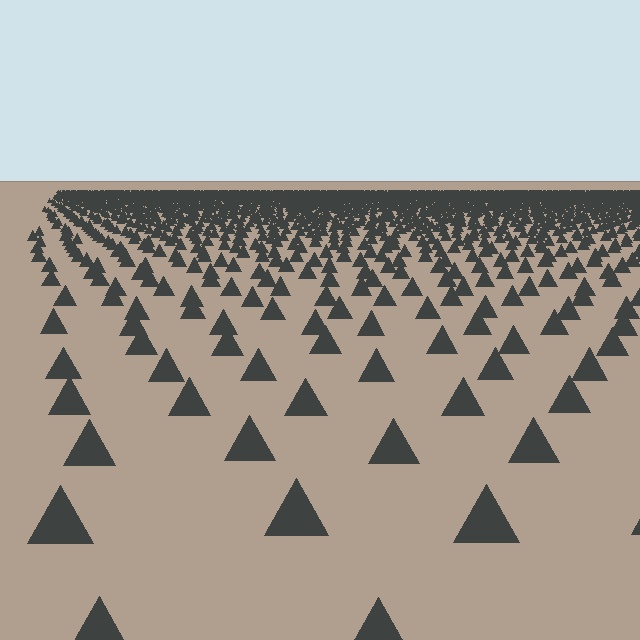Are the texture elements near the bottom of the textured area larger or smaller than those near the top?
Larger. Near the bottom, elements are closer to the viewer and appear at a bigger on-screen size.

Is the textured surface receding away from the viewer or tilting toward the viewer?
The surface is receding away from the viewer. Texture elements get smaller and denser toward the top.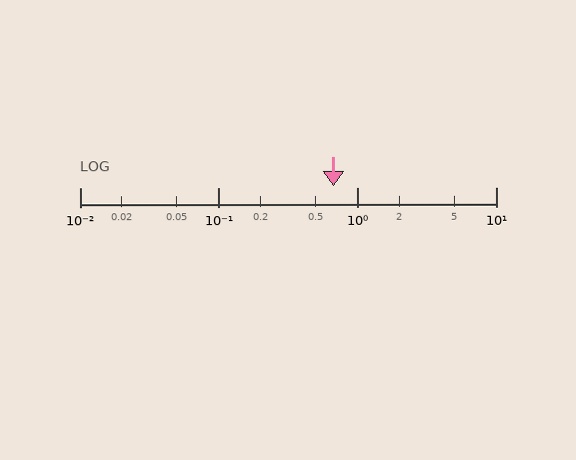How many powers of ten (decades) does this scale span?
The scale spans 3 decades, from 0.01 to 10.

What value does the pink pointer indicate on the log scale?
The pointer indicates approximately 0.67.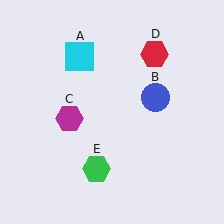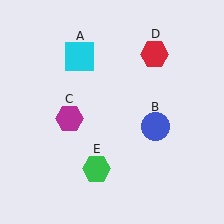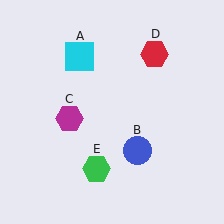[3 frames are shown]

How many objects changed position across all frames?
1 object changed position: blue circle (object B).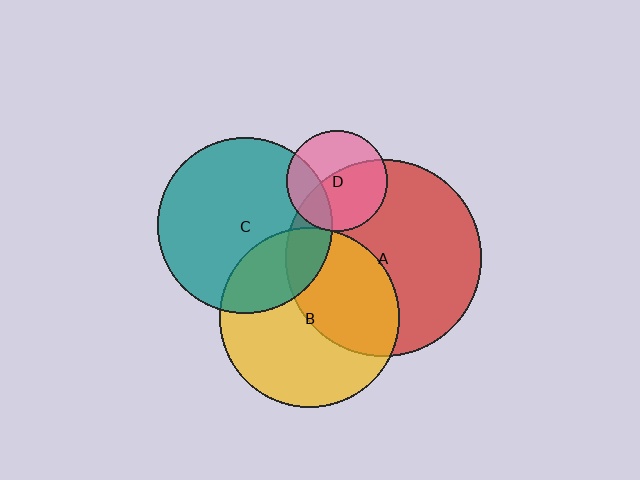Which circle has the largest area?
Circle A (red).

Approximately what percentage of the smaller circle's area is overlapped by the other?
Approximately 25%.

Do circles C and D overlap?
Yes.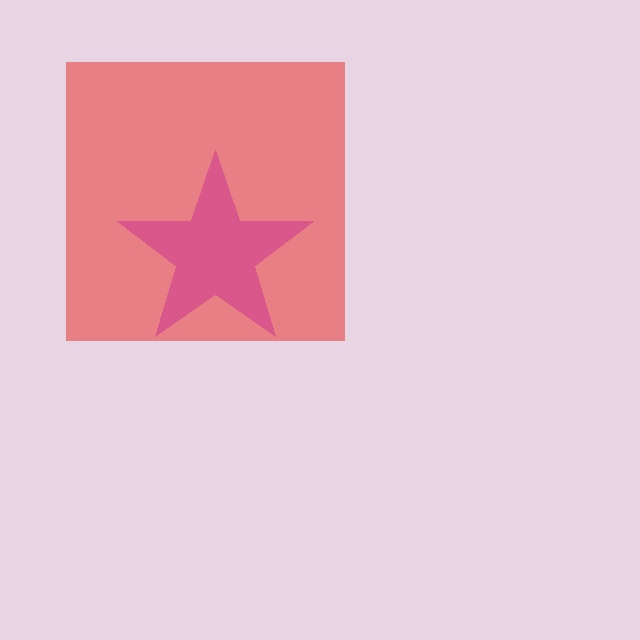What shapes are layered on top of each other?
The layered shapes are: a red square, a magenta star.